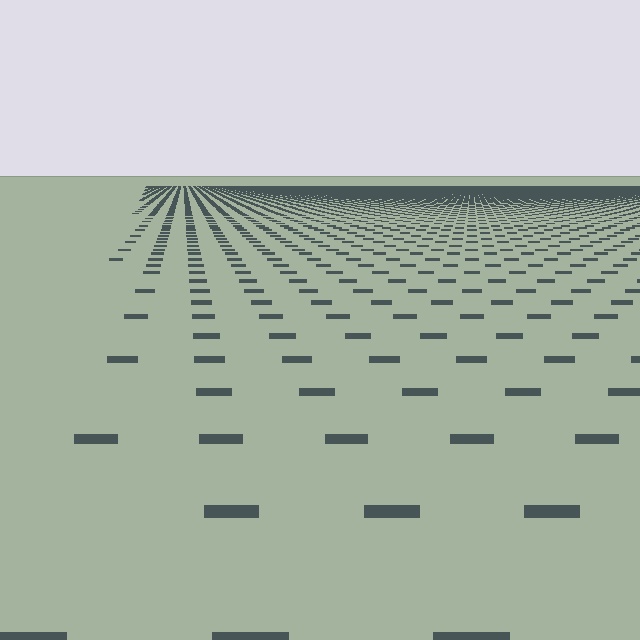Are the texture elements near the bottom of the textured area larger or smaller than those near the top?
Larger. Near the bottom, elements are closer to the viewer and appear at a bigger on-screen size.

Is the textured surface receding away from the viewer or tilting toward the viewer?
The surface is receding away from the viewer. Texture elements get smaller and denser toward the top.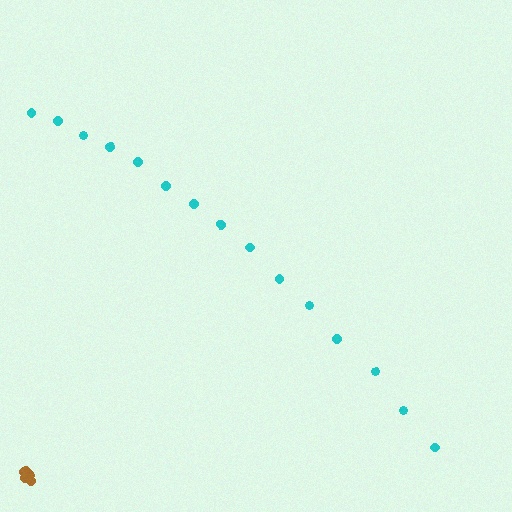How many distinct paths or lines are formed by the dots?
There are 2 distinct paths.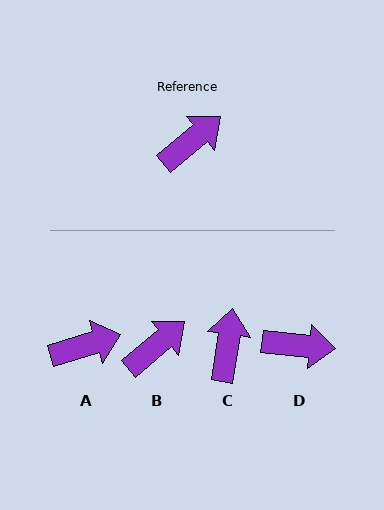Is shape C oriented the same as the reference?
No, it is off by about 42 degrees.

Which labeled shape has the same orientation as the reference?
B.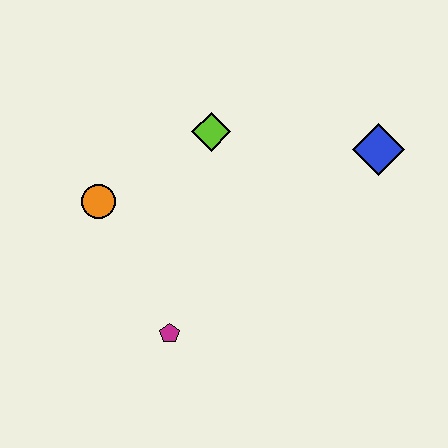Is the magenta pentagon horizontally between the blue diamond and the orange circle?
Yes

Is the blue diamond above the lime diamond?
No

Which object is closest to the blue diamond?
The lime diamond is closest to the blue diamond.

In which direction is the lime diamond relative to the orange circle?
The lime diamond is to the right of the orange circle.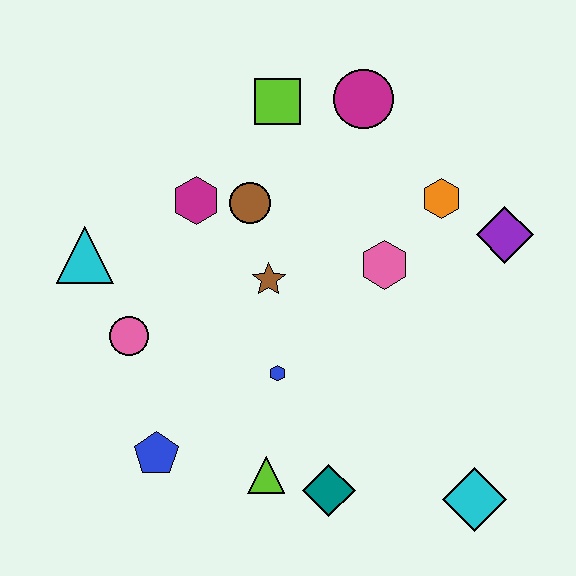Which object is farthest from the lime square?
The cyan diamond is farthest from the lime square.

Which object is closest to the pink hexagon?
The orange hexagon is closest to the pink hexagon.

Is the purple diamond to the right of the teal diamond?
Yes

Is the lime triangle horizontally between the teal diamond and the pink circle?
Yes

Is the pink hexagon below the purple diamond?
Yes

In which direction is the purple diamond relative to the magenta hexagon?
The purple diamond is to the right of the magenta hexagon.